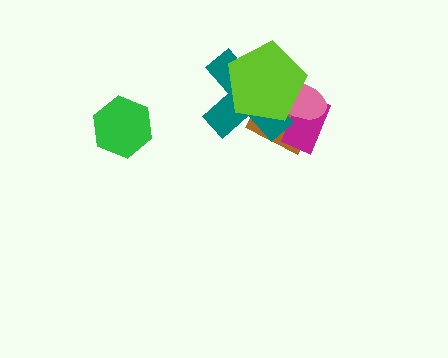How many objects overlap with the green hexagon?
0 objects overlap with the green hexagon.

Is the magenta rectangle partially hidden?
Yes, it is partially covered by another shape.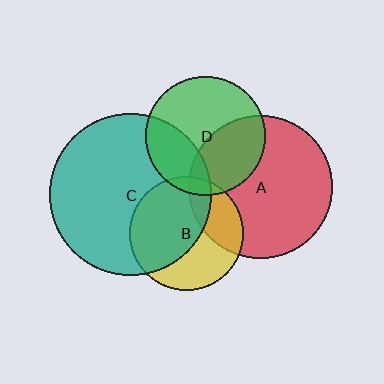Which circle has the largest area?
Circle C (teal).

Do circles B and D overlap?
Yes.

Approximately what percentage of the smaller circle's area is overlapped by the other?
Approximately 5%.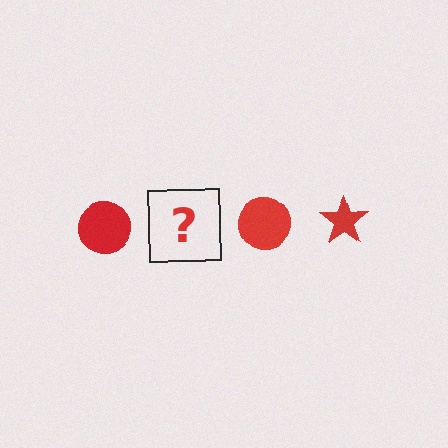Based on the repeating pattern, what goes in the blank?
The blank should be a red star.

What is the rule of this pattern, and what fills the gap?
The rule is that the pattern cycles through circle, star shapes in red. The gap should be filled with a red star.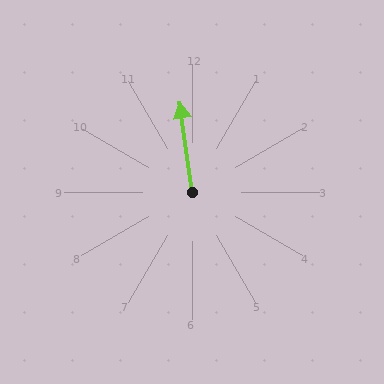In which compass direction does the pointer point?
North.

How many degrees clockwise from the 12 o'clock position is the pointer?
Approximately 352 degrees.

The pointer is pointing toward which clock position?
Roughly 12 o'clock.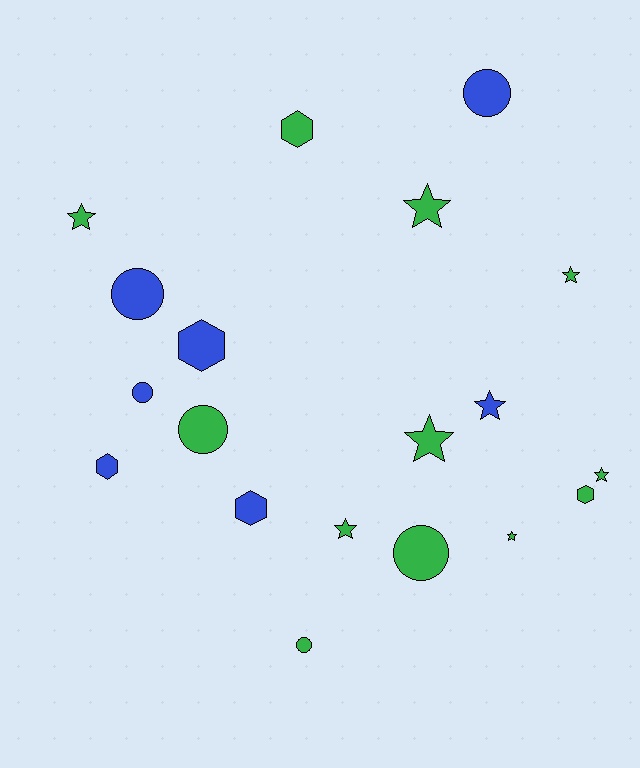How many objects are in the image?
There are 19 objects.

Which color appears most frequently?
Green, with 12 objects.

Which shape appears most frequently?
Star, with 8 objects.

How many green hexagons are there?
There are 2 green hexagons.